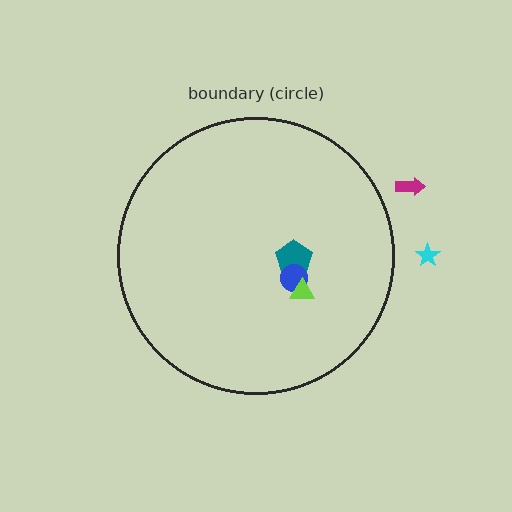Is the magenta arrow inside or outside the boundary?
Outside.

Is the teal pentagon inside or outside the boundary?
Inside.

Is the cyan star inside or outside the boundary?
Outside.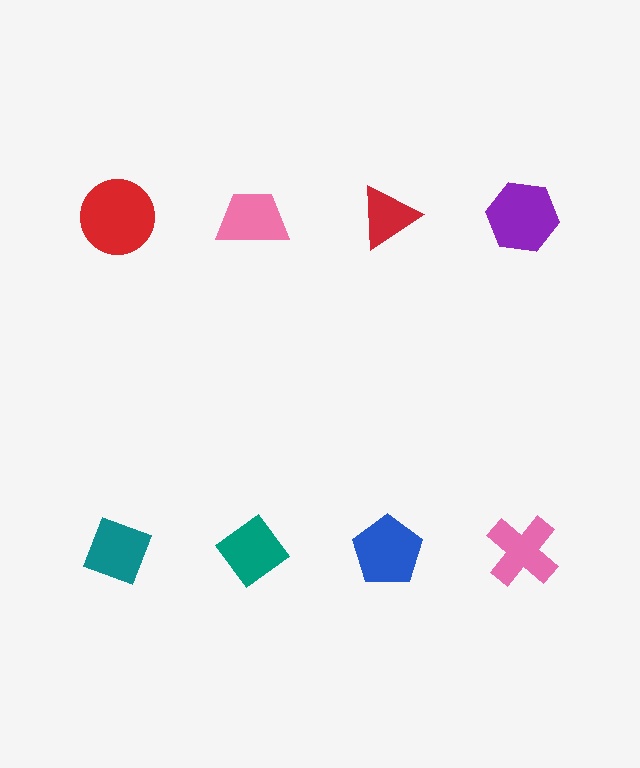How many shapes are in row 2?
4 shapes.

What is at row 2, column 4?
A pink cross.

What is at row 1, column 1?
A red circle.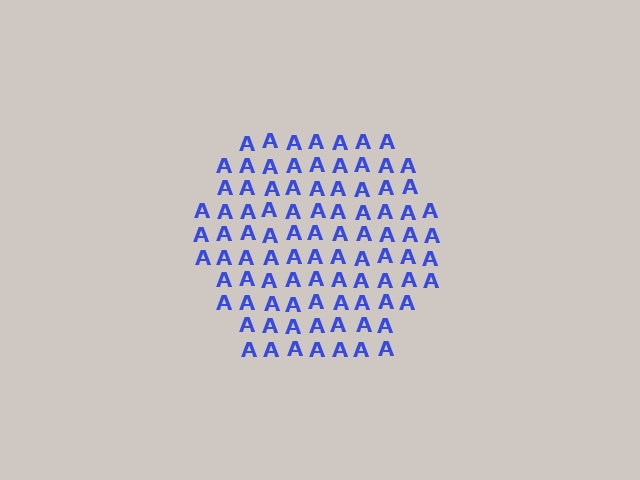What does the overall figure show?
The overall figure shows a hexagon.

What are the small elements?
The small elements are letter A's.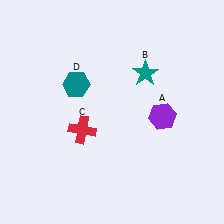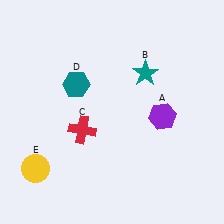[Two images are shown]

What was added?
A yellow circle (E) was added in Image 2.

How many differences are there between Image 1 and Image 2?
There is 1 difference between the two images.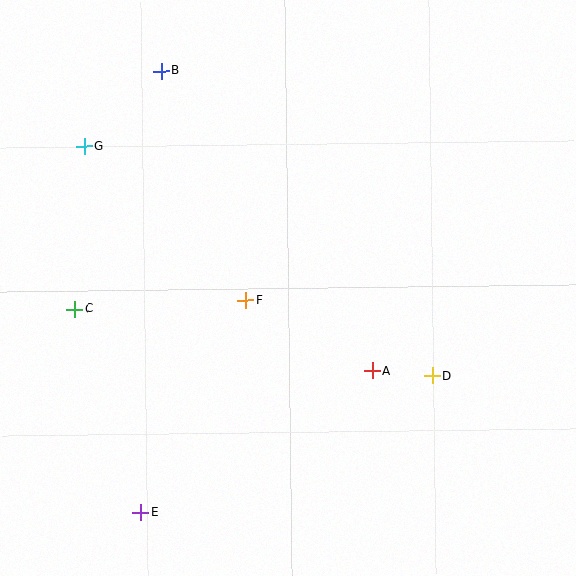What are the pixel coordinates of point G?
Point G is at (84, 146).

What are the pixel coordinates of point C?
Point C is at (75, 309).